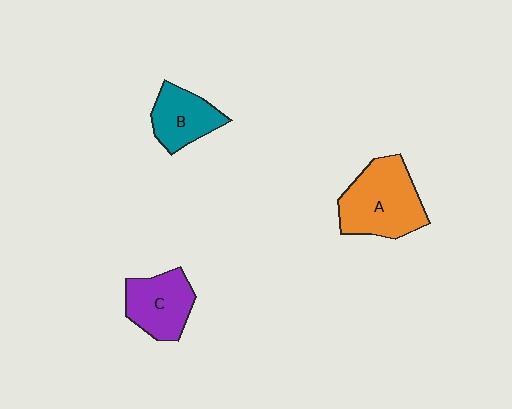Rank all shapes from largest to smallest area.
From largest to smallest: A (orange), C (purple), B (teal).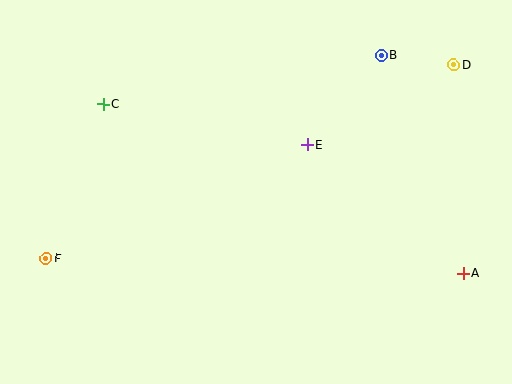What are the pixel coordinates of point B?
Point B is at (381, 55).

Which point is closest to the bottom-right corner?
Point A is closest to the bottom-right corner.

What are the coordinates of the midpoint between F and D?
The midpoint between F and D is at (250, 162).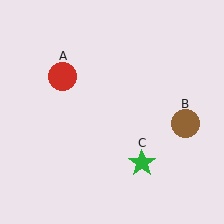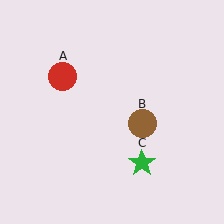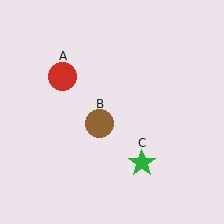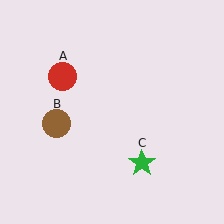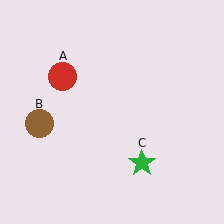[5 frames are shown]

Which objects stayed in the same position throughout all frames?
Red circle (object A) and green star (object C) remained stationary.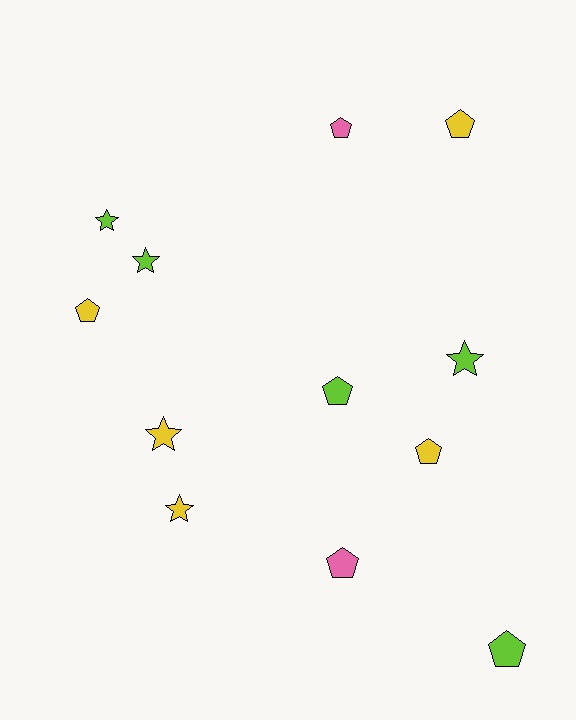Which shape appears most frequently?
Pentagon, with 7 objects.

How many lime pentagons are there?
There are 2 lime pentagons.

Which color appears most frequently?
Lime, with 5 objects.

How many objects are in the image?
There are 12 objects.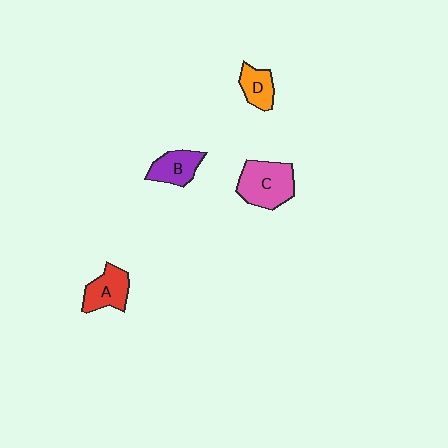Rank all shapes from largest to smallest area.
From largest to smallest: C (pink), A (red), B (purple), D (orange).